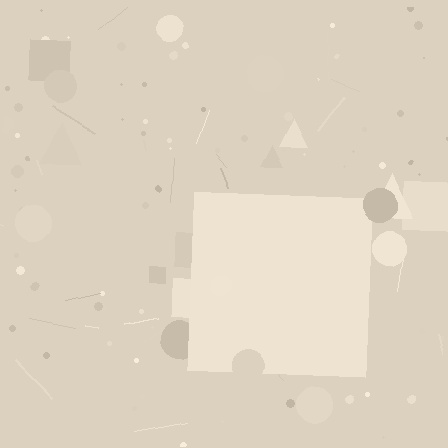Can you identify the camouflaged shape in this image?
The camouflaged shape is a square.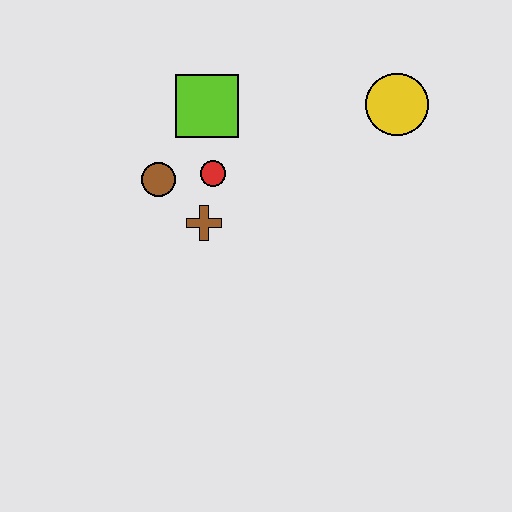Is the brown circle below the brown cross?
No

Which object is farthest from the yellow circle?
The brown circle is farthest from the yellow circle.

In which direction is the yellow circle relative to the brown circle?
The yellow circle is to the right of the brown circle.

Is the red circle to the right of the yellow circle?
No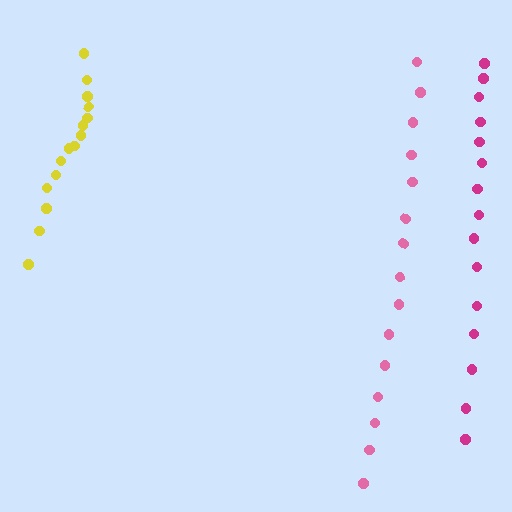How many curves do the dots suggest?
There are 3 distinct paths.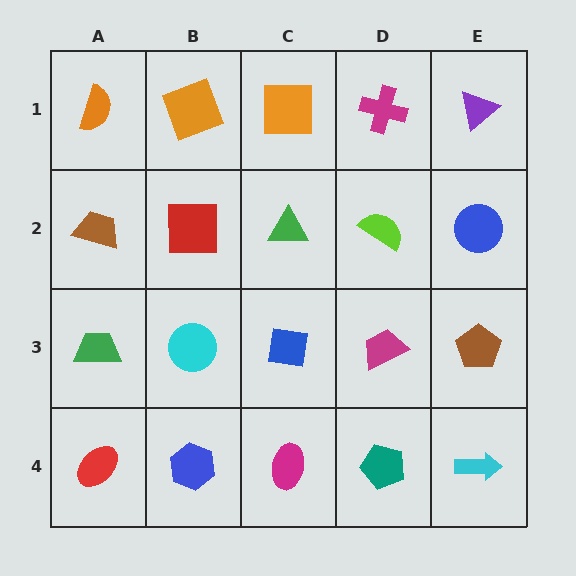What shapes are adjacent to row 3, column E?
A blue circle (row 2, column E), a cyan arrow (row 4, column E), a magenta trapezoid (row 3, column D).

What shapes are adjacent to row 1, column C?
A green triangle (row 2, column C), an orange square (row 1, column B), a magenta cross (row 1, column D).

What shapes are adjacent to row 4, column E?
A brown pentagon (row 3, column E), a teal pentagon (row 4, column D).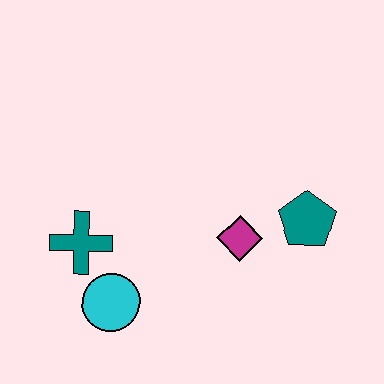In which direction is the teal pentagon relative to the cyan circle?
The teal pentagon is to the right of the cyan circle.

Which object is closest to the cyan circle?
The teal cross is closest to the cyan circle.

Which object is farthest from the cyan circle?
The teal pentagon is farthest from the cyan circle.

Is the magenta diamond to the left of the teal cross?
No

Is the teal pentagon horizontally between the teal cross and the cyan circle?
No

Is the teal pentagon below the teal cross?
No